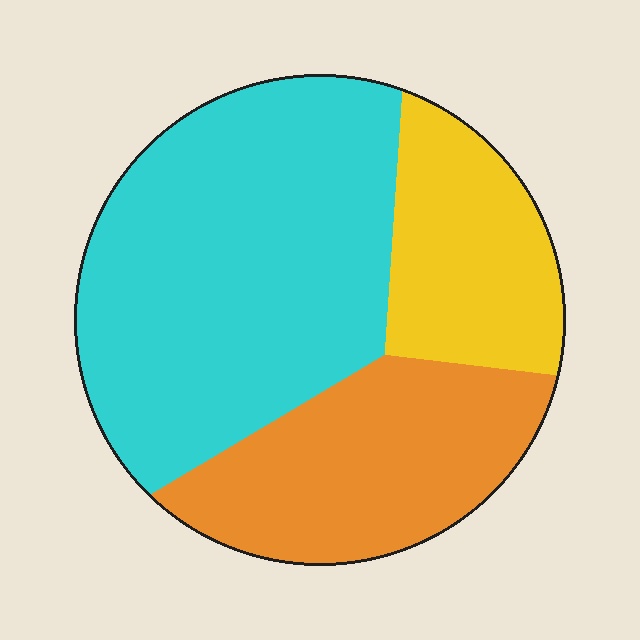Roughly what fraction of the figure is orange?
Orange takes up about one quarter (1/4) of the figure.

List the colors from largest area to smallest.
From largest to smallest: cyan, orange, yellow.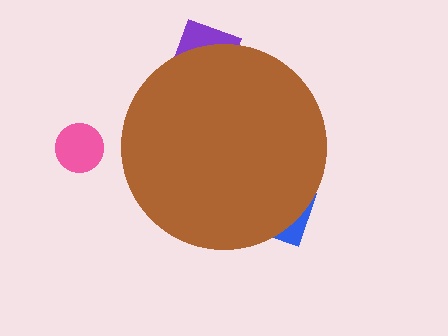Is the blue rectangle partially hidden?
Yes, the blue rectangle is partially hidden behind the brown circle.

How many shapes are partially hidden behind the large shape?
2 shapes are partially hidden.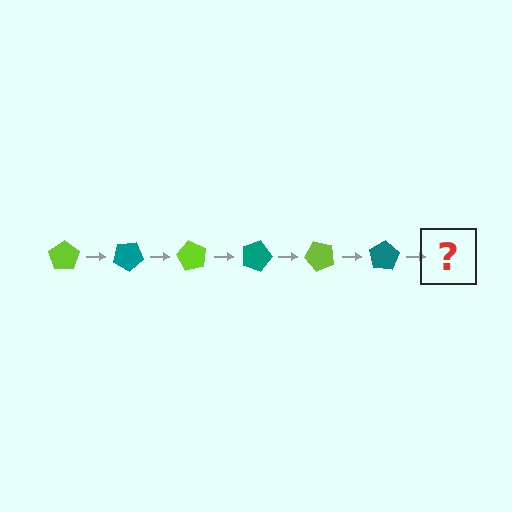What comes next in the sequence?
The next element should be a lime pentagon, rotated 180 degrees from the start.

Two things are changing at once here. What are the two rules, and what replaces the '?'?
The two rules are that it rotates 30 degrees each step and the color cycles through lime and teal. The '?' should be a lime pentagon, rotated 180 degrees from the start.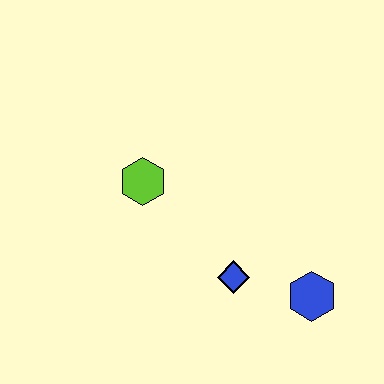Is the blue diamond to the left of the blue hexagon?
Yes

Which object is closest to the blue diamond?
The blue hexagon is closest to the blue diamond.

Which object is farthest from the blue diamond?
The lime hexagon is farthest from the blue diamond.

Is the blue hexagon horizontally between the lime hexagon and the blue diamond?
No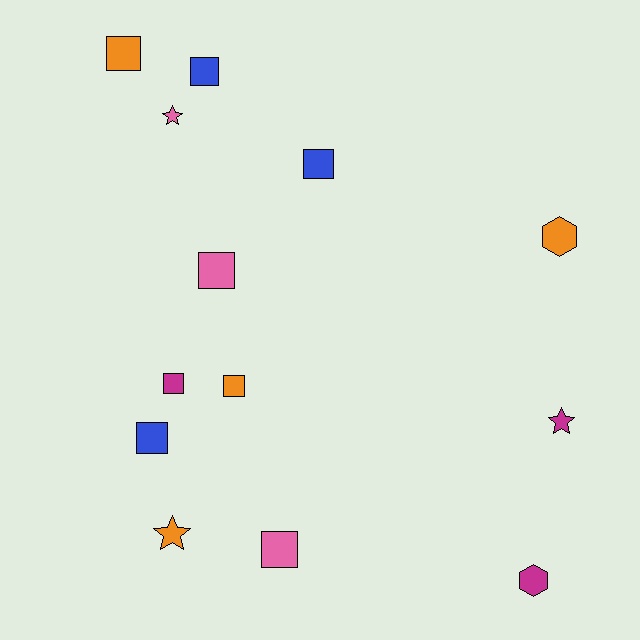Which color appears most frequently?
Orange, with 4 objects.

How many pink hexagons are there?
There are no pink hexagons.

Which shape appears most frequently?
Square, with 8 objects.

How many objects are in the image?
There are 13 objects.